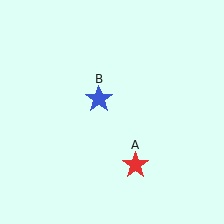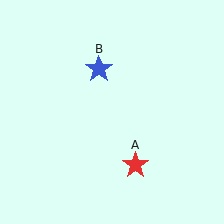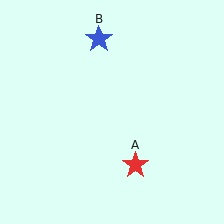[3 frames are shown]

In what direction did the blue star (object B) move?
The blue star (object B) moved up.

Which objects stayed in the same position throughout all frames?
Red star (object A) remained stationary.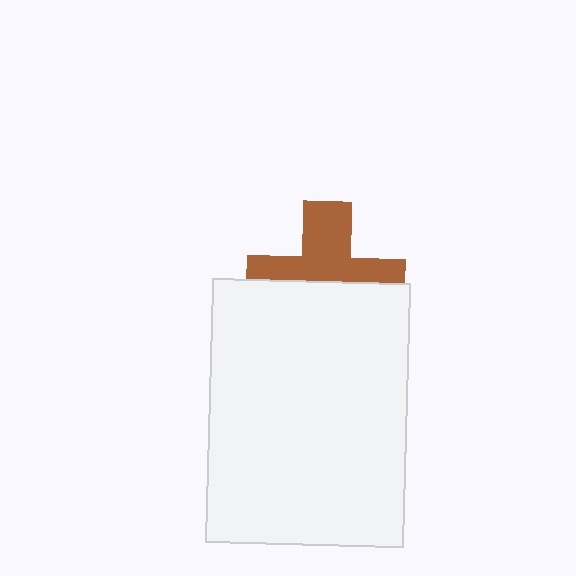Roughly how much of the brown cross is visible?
About half of it is visible (roughly 50%).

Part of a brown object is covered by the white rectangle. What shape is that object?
It is a cross.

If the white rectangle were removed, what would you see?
You would see the complete brown cross.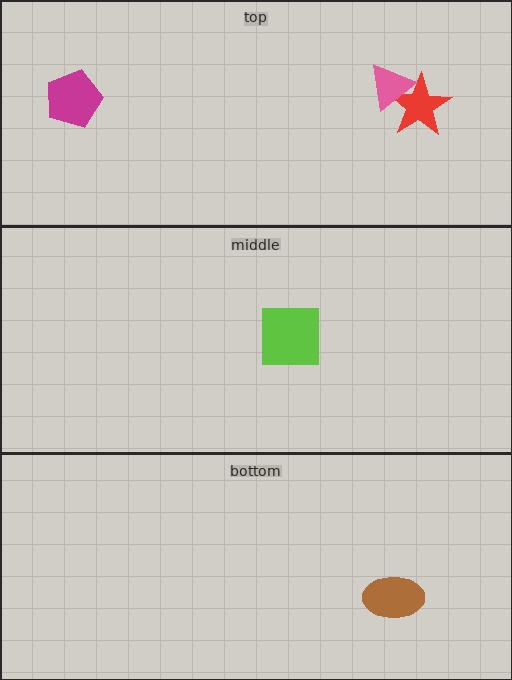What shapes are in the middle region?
The lime square.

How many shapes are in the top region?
3.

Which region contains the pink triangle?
The top region.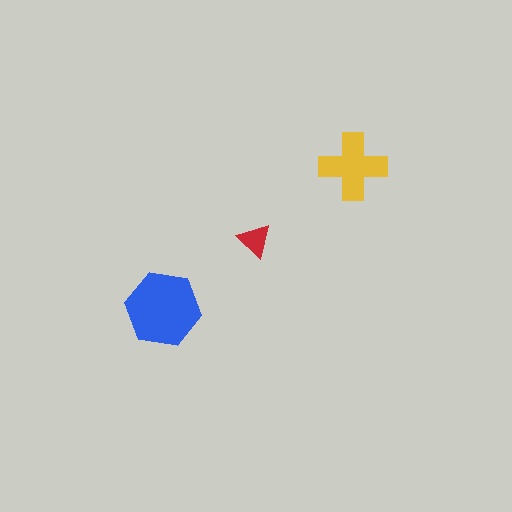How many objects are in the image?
There are 3 objects in the image.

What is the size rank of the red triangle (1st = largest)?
3rd.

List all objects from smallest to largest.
The red triangle, the yellow cross, the blue hexagon.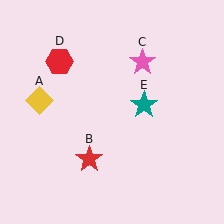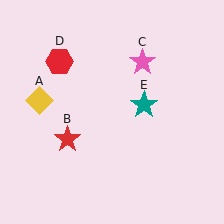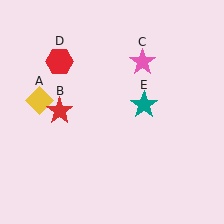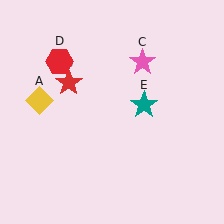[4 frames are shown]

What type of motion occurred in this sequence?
The red star (object B) rotated clockwise around the center of the scene.